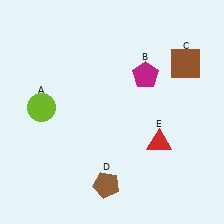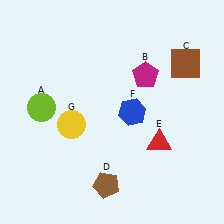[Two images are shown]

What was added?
A blue hexagon (F), a yellow circle (G) were added in Image 2.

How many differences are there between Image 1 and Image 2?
There are 2 differences between the two images.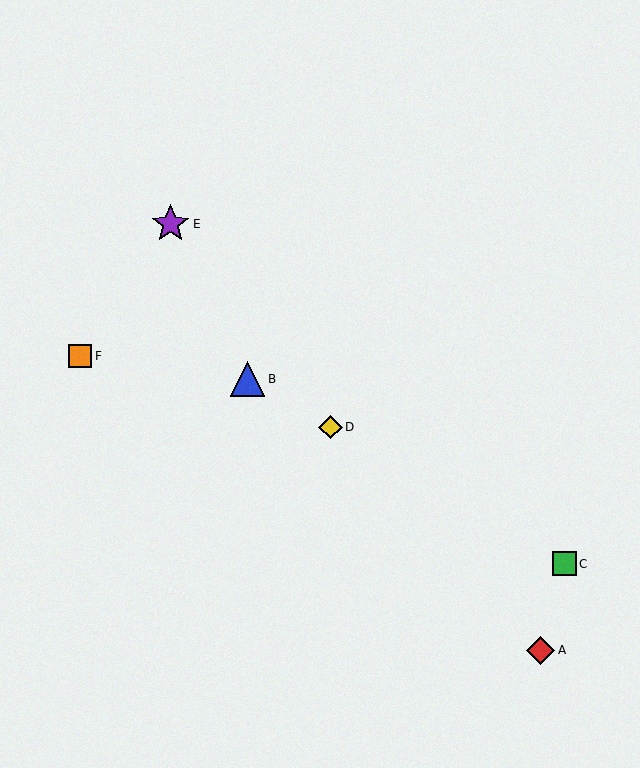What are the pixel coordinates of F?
Object F is at (80, 356).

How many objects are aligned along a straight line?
3 objects (B, C, D) are aligned along a straight line.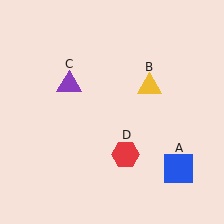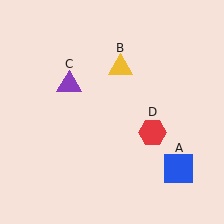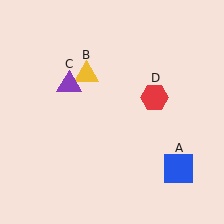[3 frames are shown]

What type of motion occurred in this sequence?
The yellow triangle (object B), red hexagon (object D) rotated counterclockwise around the center of the scene.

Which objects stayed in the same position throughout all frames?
Blue square (object A) and purple triangle (object C) remained stationary.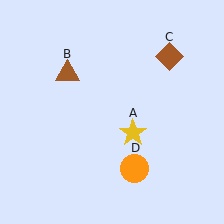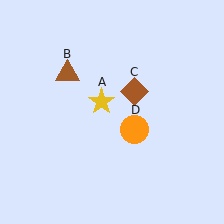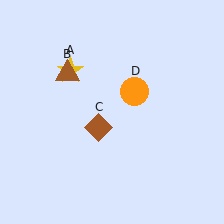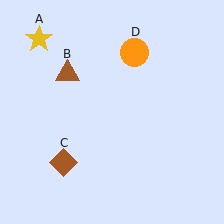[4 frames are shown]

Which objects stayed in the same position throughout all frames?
Brown triangle (object B) remained stationary.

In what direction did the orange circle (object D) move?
The orange circle (object D) moved up.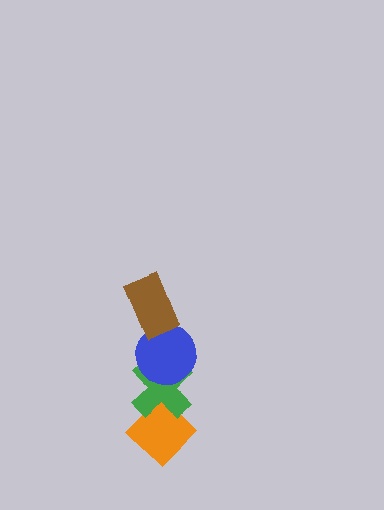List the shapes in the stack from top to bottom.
From top to bottom: the brown rectangle, the blue circle, the green cross, the orange diamond.